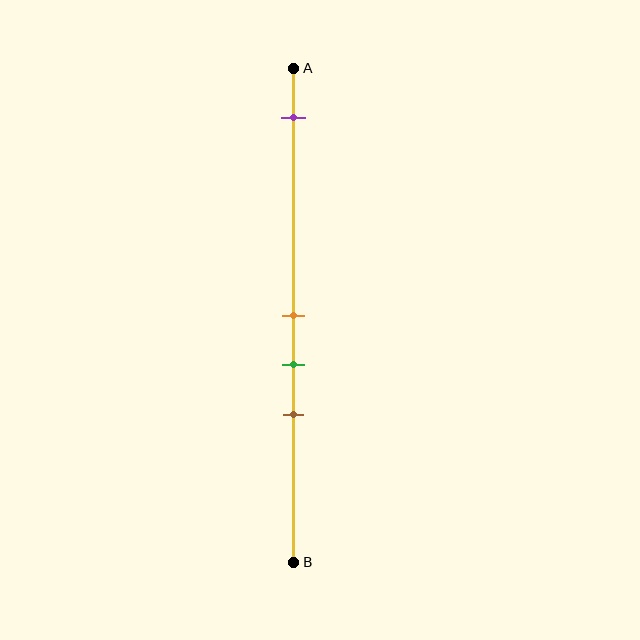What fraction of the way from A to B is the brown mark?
The brown mark is approximately 70% (0.7) of the way from A to B.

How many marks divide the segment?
There are 4 marks dividing the segment.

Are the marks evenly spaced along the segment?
No, the marks are not evenly spaced.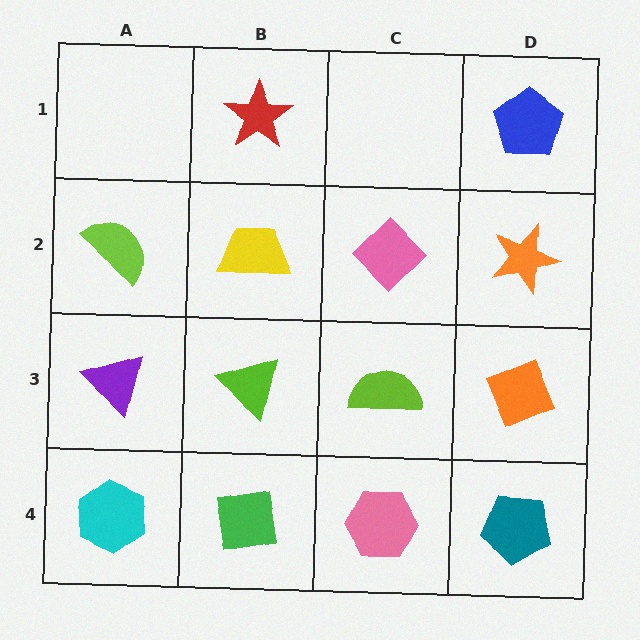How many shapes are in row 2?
4 shapes.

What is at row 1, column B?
A red star.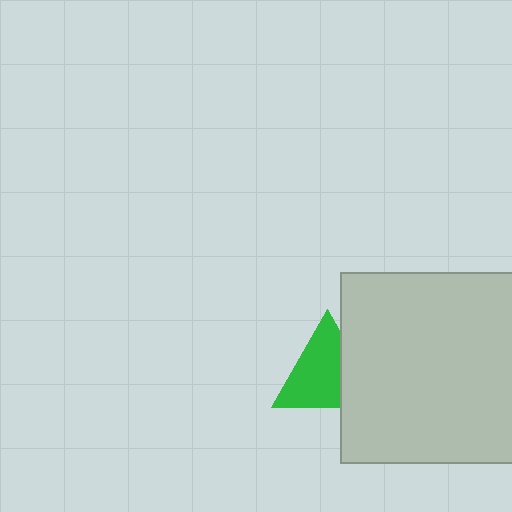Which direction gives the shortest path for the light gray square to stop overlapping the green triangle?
Moving right gives the shortest separation.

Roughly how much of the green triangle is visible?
Most of it is visible (roughly 69%).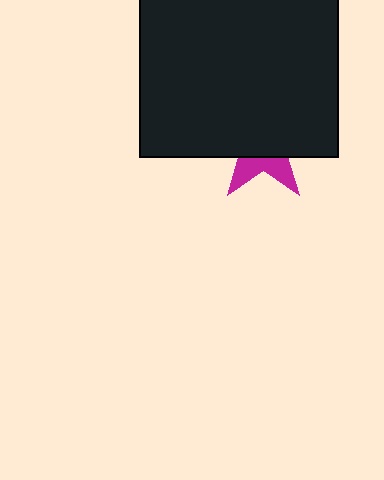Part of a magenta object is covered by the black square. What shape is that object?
It is a star.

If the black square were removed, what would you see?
You would see the complete magenta star.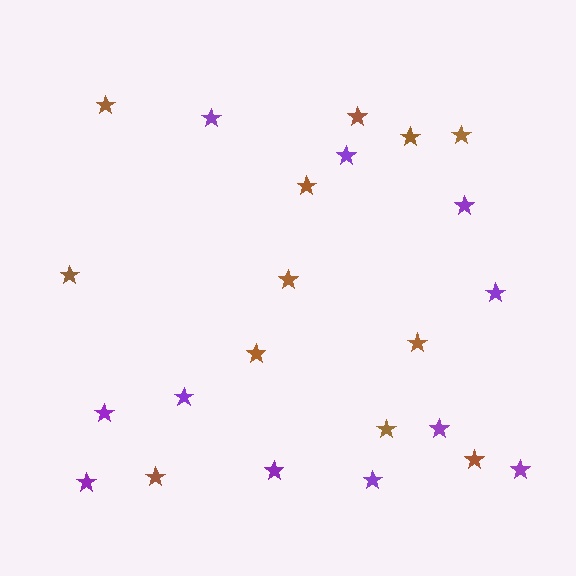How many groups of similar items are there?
There are 2 groups: one group of brown stars (12) and one group of purple stars (11).